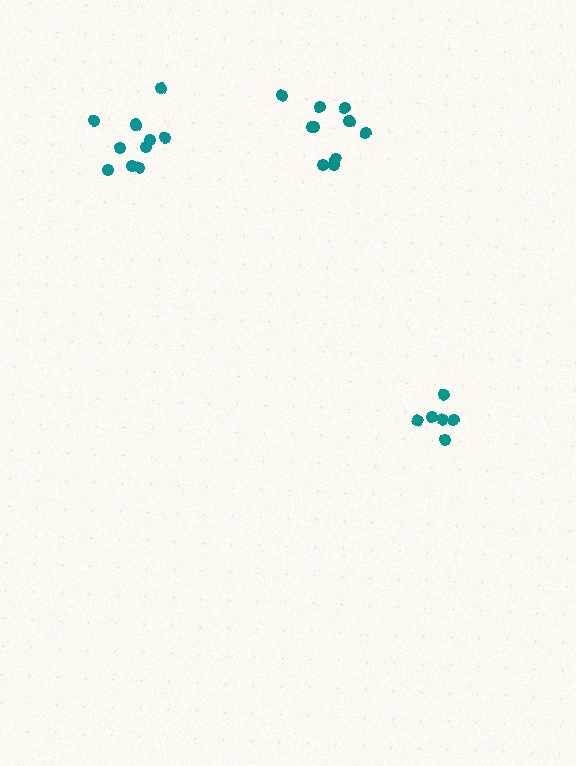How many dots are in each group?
Group 1: 10 dots, Group 2: 6 dots, Group 3: 10 dots (26 total).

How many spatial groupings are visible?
There are 3 spatial groupings.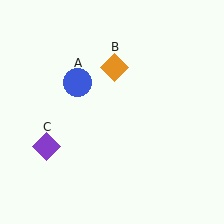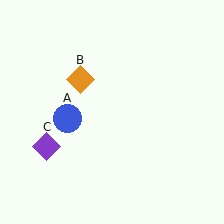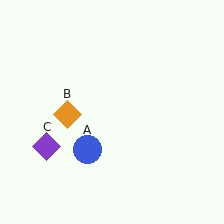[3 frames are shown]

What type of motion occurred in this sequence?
The blue circle (object A), orange diamond (object B) rotated counterclockwise around the center of the scene.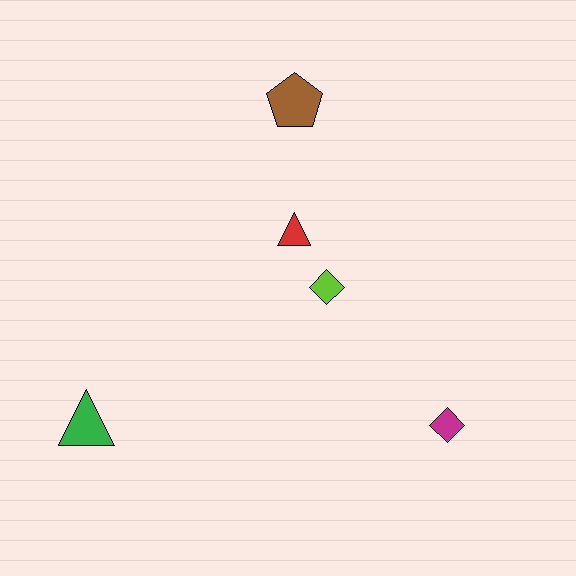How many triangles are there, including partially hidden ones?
There are 2 triangles.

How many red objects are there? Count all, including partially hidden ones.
There is 1 red object.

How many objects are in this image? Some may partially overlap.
There are 5 objects.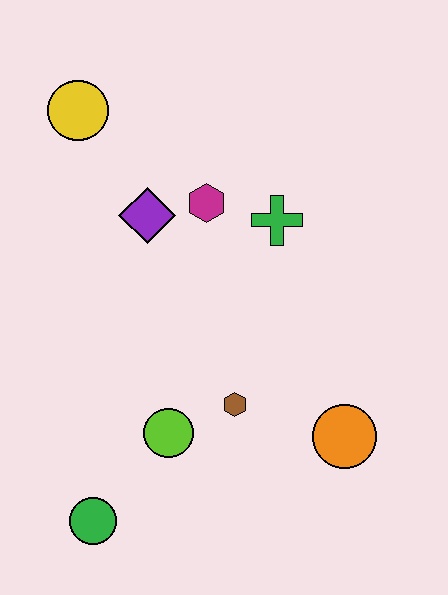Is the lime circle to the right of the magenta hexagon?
No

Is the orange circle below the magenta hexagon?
Yes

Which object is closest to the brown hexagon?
The lime circle is closest to the brown hexagon.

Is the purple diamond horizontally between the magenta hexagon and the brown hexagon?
No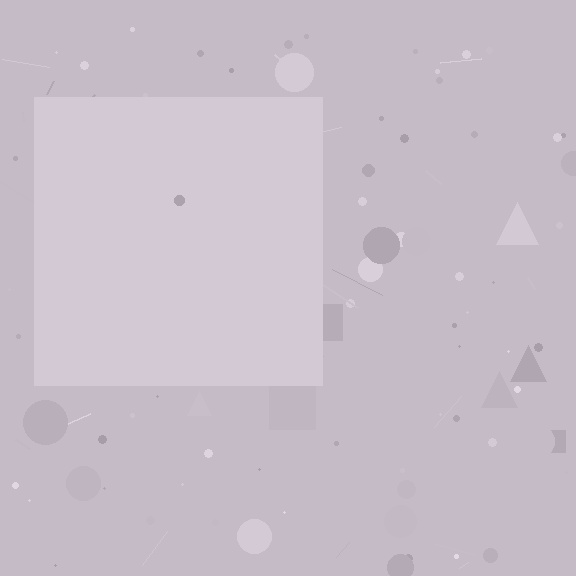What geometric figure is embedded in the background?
A square is embedded in the background.